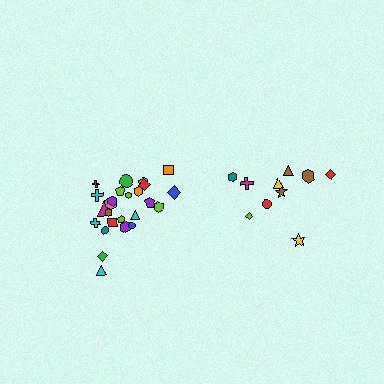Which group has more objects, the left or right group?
The left group.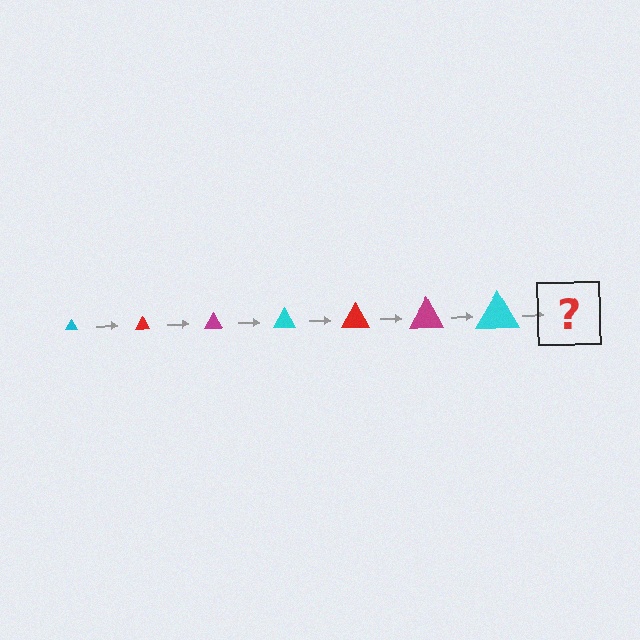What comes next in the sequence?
The next element should be a red triangle, larger than the previous one.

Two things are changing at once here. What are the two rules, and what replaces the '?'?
The two rules are that the triangle grows larger each step and the color cycles through cyan, red, and magenta. The '?' should be a red triangle, larger than the previous one.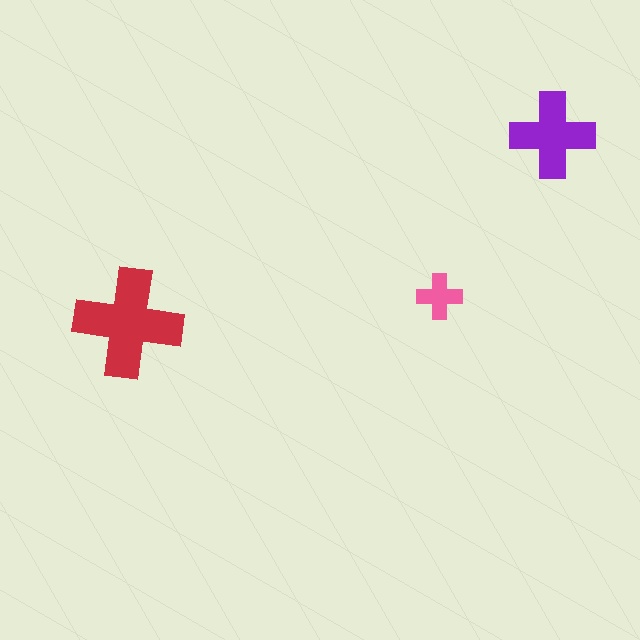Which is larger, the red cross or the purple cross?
The red one.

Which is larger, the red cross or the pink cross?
The red one.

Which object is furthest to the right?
The purple cross is rightmost.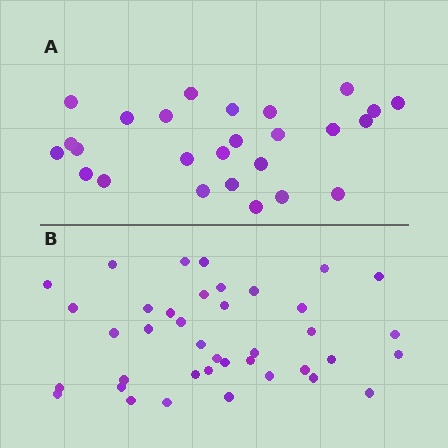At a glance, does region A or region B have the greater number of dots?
Region B (the bottom region) has more dots.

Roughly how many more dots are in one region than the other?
Region B has approximately 15 more dots than region A.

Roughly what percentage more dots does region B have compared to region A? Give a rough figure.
About 50% more.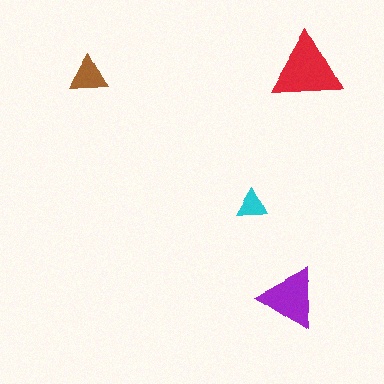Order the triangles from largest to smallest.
the red one, the purple one, the brown one, the cyan one.